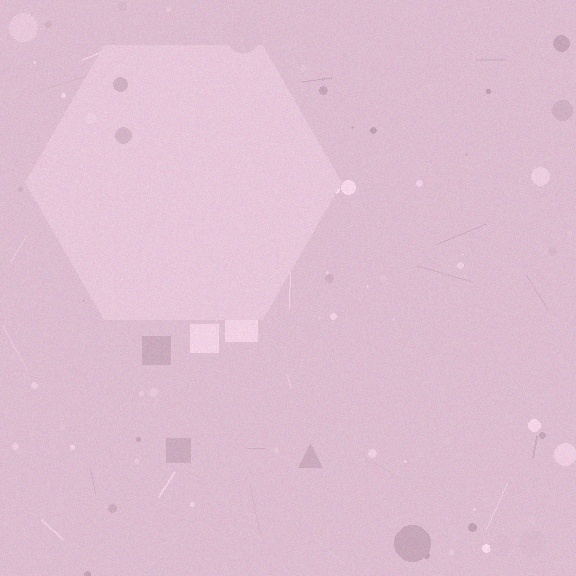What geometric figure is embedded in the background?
A hexagon is embedded in the background.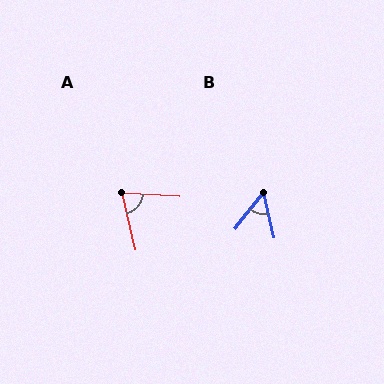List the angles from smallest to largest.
B (51°), A (74°).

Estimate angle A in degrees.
Approximately 74 degrees.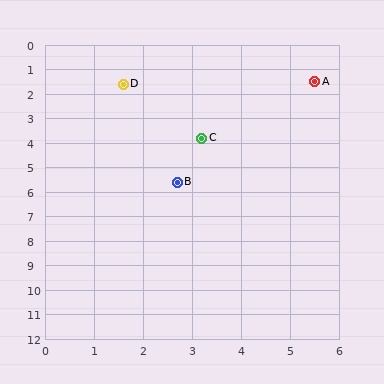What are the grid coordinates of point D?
Point D is at approximately (1.6, 1.6).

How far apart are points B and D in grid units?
Points B and D are about 4.1 grid units apart.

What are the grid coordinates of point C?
Point C is at approximately (3.2, 3.8).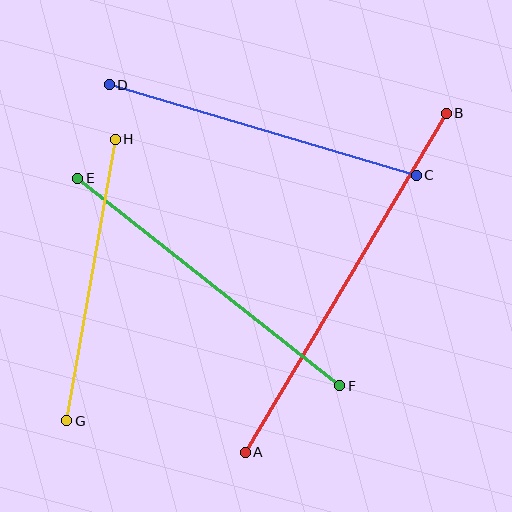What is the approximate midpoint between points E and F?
The midpoint is at approximately (209, 282) pixels.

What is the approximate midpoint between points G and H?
The midpoint is at approximately (91, 280) pixels.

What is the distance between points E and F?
The distance is approximately 334 pixels.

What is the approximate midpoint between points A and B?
The midpoint is at approximately (346, 283) pixels.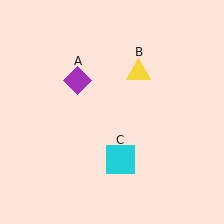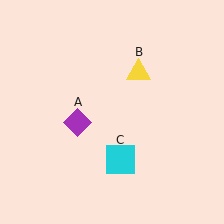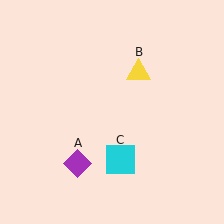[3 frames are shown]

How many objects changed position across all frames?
1 object changed position: purple diamond (object A).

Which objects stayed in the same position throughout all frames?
Yellow triangle (object B) and cyan square (object C) remained stationary.